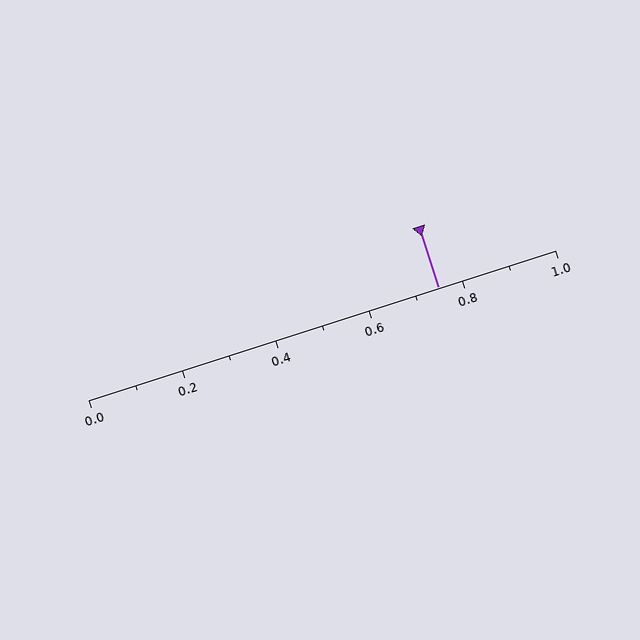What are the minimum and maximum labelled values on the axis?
The axis runs from 0.0 to 1.0.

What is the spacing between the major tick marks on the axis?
The major ticks are spaced 0.2 apart.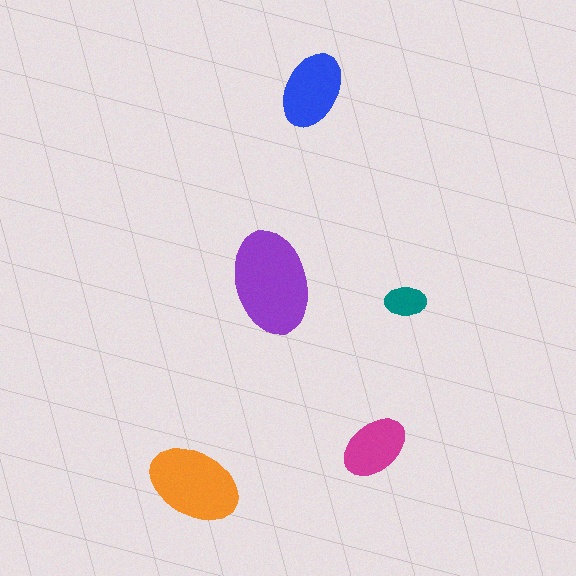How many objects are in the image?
There are 5 objects in the image.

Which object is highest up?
The blue ellipse is topmost.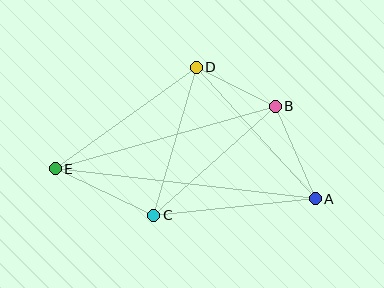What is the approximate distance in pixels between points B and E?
The distance between B and E is approximately 229 pixels.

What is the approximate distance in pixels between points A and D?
The distance between A and D is approximately 177 pixels.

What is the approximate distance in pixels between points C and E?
The distance between C and E is approximately 109 pixels.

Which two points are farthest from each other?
Points A and E are farthest from each other.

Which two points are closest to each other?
Points B and D are closest to each other.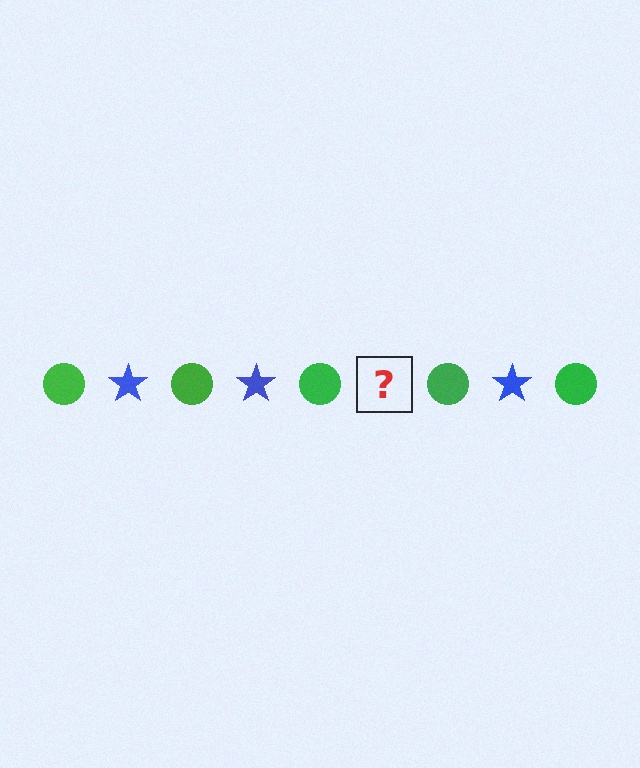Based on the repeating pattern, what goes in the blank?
The blank should be a blue star.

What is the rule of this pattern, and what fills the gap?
The rule is that the pattern alternates between green circle and blue star. The gap should be filled with a blue star.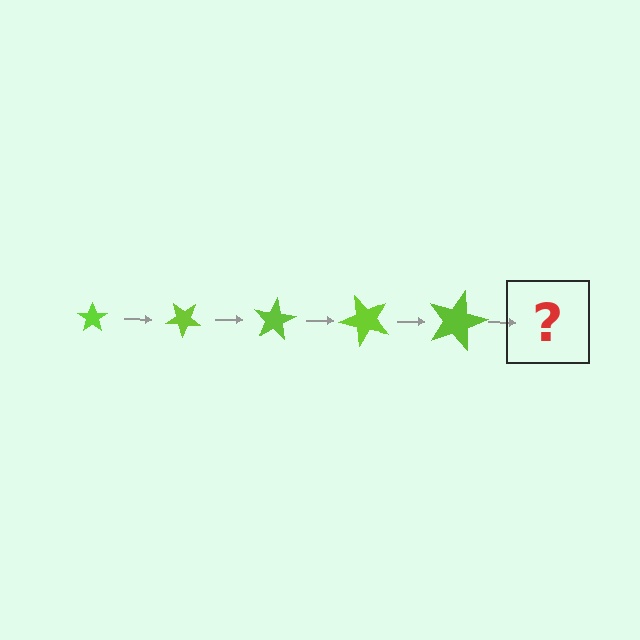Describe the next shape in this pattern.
It should be a star, larger than the previous one and rotated 200 degrees from the start.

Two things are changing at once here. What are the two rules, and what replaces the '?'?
The two rules are that the star grows larger each step and it rotates 40 degrees each step. The '?' should be a star, larger than the previous one and rotated 200 degrees from the start.